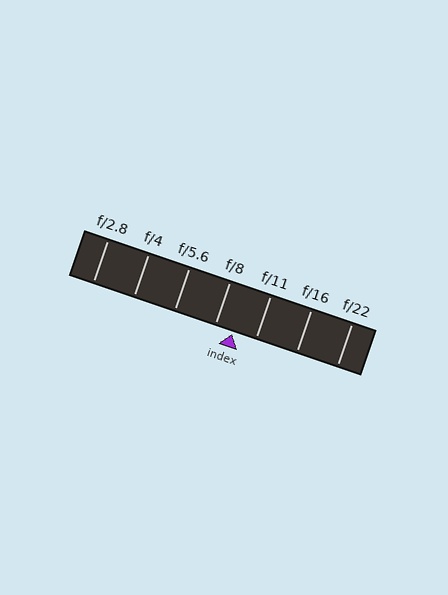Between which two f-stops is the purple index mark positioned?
The index mark is between f/8 and f/11.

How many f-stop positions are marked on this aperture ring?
There are 7 f-stop positions marked.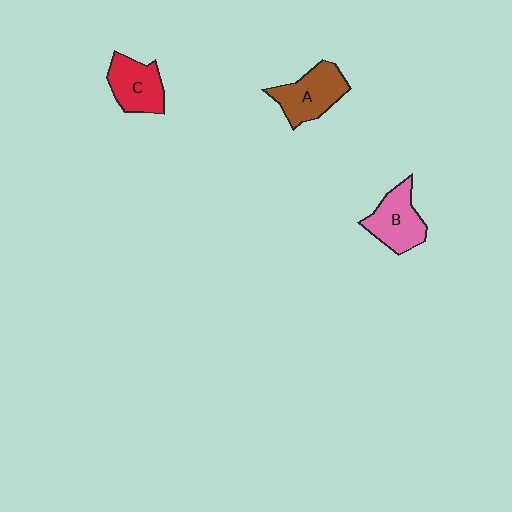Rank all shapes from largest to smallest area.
From largest to smallest: A (brown), B (pink), C (red).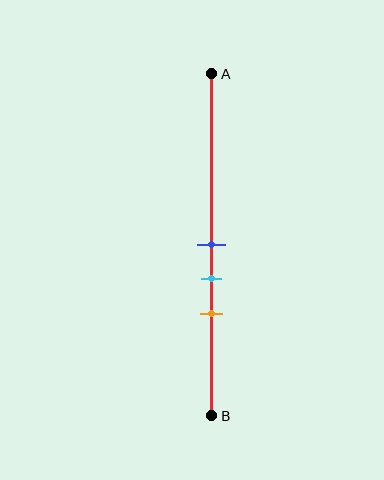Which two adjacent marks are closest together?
The blue and cyan marks are the closest adjacent pair.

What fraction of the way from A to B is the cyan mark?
The cyan mark is approximately 60% (0.6) of the way from A to B.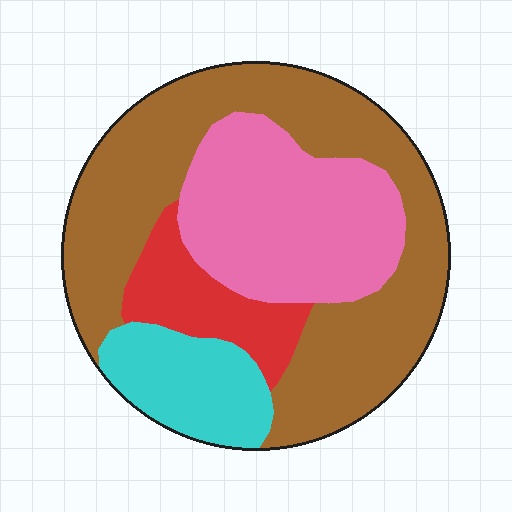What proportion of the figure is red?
Red covers about 10% of the figure.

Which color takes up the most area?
Brown, at roughly 50%.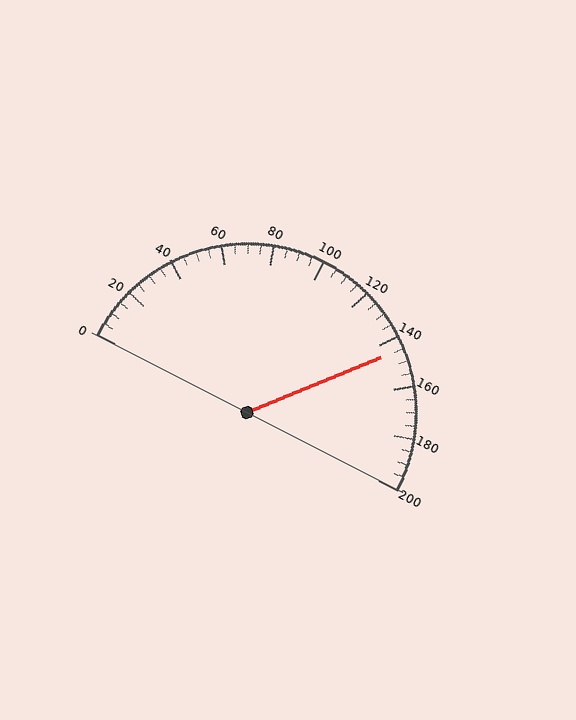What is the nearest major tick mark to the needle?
The nearest major tick mark is 140.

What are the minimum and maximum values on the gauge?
The gauge ranges from 0 to 200.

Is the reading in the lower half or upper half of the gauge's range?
The reading is in the upper half of the range (0 to 200).